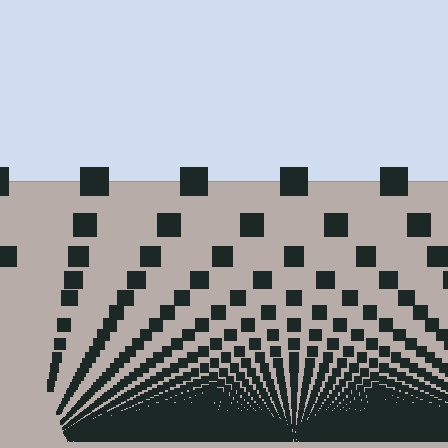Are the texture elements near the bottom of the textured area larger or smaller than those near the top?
Smaller. The gradient is inverted — elements near the bottom are smaller and denser.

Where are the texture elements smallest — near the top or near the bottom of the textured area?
Near the bottom.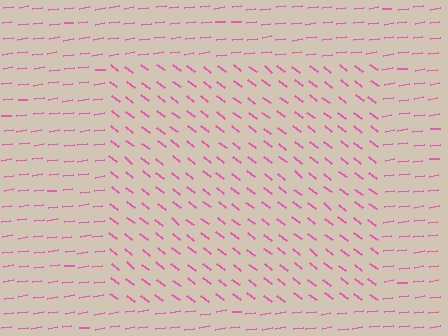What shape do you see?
I see a rectangle.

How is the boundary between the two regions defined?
The boundary is defined purely by a change in line orientation (approximately 45 degrees difference). All lines are the same color and thickness.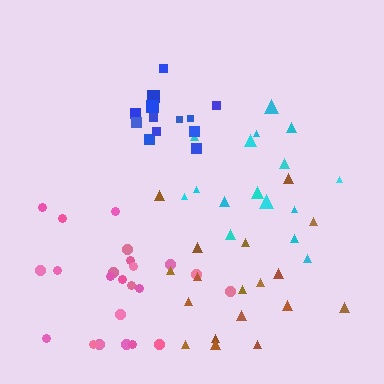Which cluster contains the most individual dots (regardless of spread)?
Pink (25).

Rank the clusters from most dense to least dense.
blue, pink, cyan, brown.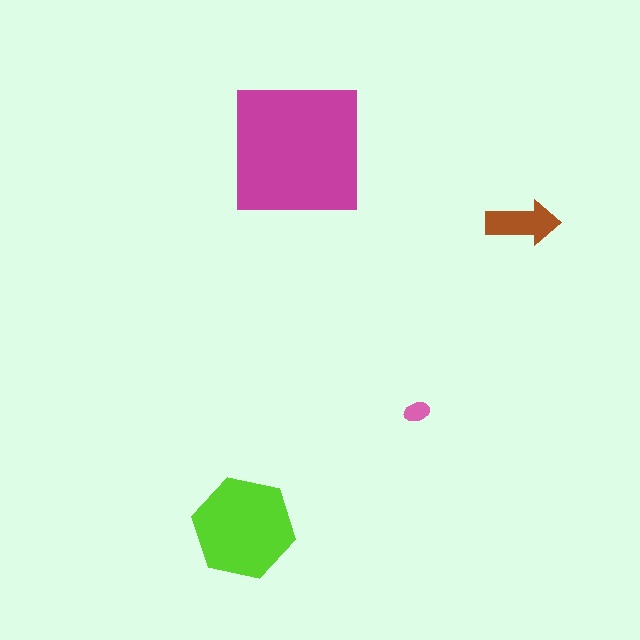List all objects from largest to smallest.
The magenta square, the lime hexagon, the brown arrow, the pink ellipse.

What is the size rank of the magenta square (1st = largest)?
1st.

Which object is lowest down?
The lime hexagon is bottommost.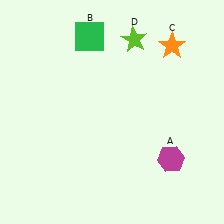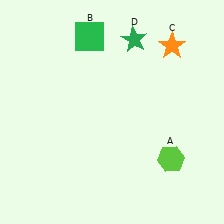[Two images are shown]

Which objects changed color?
A changed from magenta to lime. D changed from lime to green.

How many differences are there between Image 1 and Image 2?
There are 2 differences between the two images.